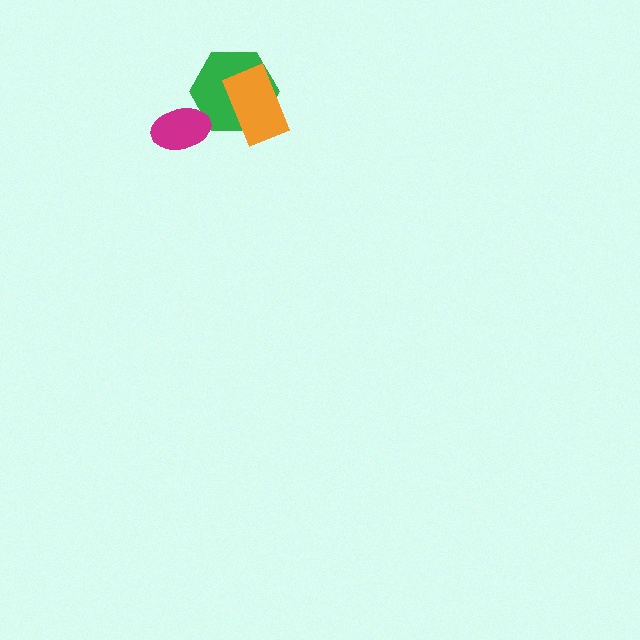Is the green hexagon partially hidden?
Yes, it is partially covered by another shape.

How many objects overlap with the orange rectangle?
1 object overlaps with the orange rectangle.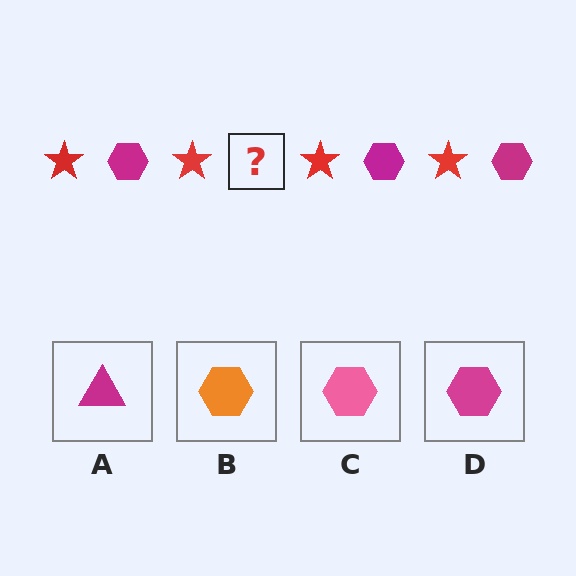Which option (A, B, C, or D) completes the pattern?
D.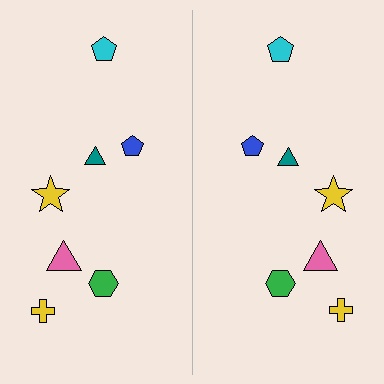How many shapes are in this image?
There are 14 shapes in this image.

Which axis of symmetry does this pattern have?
The pattern has a vertical axis of symmetry running through the center of the image.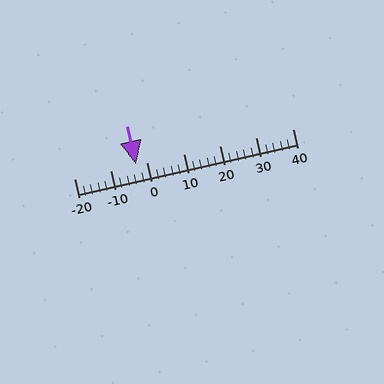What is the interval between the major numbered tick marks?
The major tick marks are spaced 10 units apart.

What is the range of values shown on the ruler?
The ruler shows values from -20 to 40.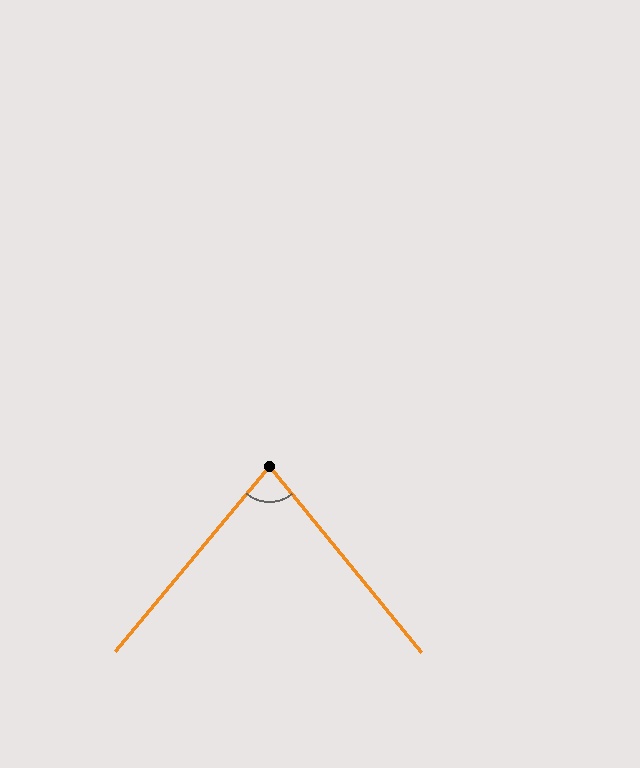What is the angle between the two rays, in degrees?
Approximately 79 degrees.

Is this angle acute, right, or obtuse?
It is acute.